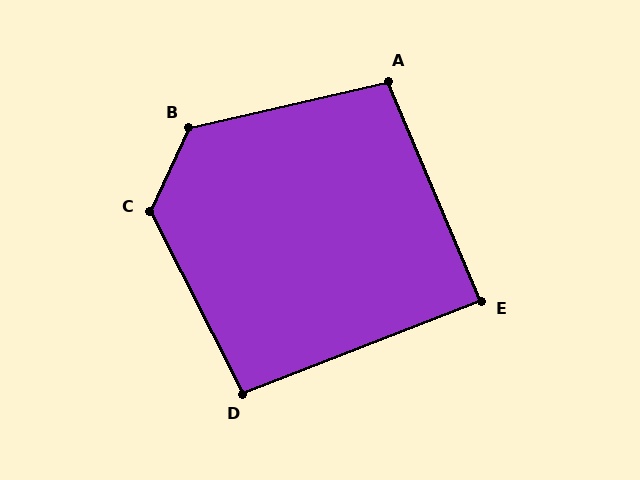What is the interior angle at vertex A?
Approximately 100 degrees (obtuse).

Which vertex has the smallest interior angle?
E, at approximately 88 degrees.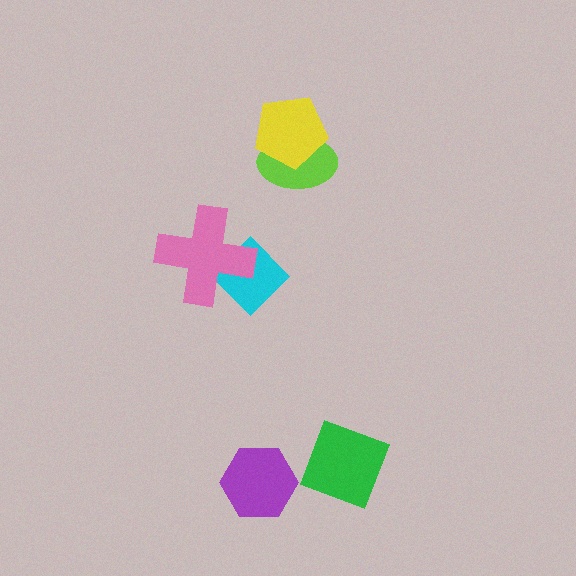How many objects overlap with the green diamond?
0 objects overlap with the green diamond.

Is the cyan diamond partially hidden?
Yes, it is partially covered by another shape.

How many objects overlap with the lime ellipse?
1 object overlaps with the lime ellipse.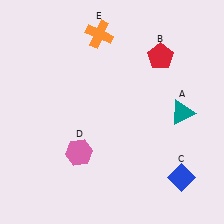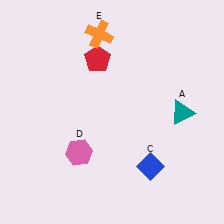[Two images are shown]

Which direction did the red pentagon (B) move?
The red pentagon (B) moved left.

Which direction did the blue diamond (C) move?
The blue diamond (C) moved left.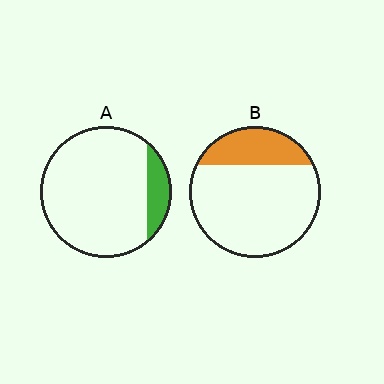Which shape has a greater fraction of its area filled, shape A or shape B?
Shape B.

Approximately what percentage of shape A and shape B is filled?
A is approximately 15% and B is approximately 25%.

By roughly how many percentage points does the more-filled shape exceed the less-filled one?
By roughly 10 percentage points (B over A).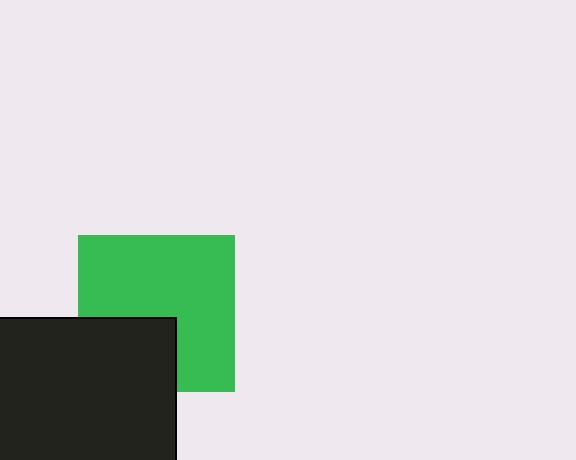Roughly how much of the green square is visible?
Most of it is visible (roughly 70%).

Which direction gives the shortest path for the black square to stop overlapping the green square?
Moving down gives the shortest separation.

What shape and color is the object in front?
The object in front is a black square.